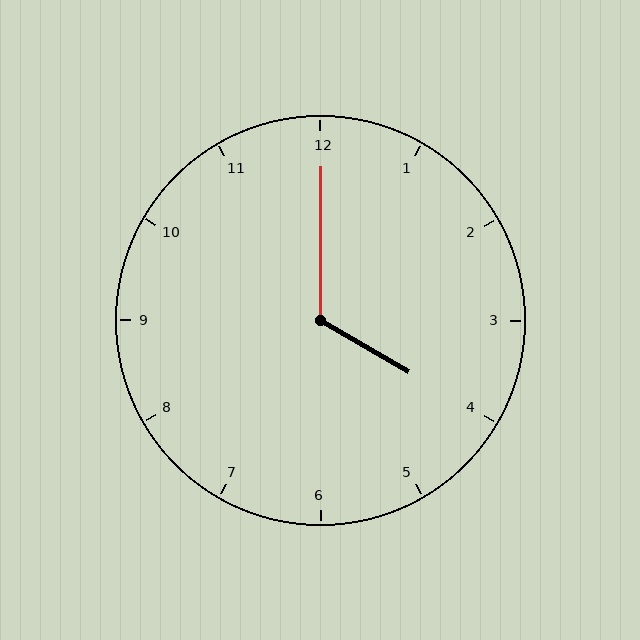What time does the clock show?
4:00.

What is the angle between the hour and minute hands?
Approximately 120 degrees.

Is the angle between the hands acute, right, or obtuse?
It is obtuse.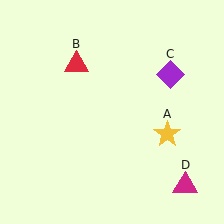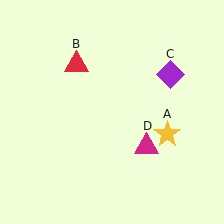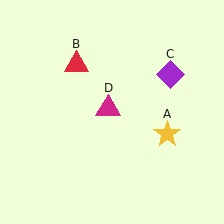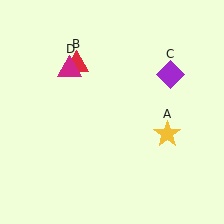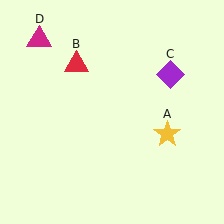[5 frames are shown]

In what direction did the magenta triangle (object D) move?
The magenta triangle (object D) moved up and to the left.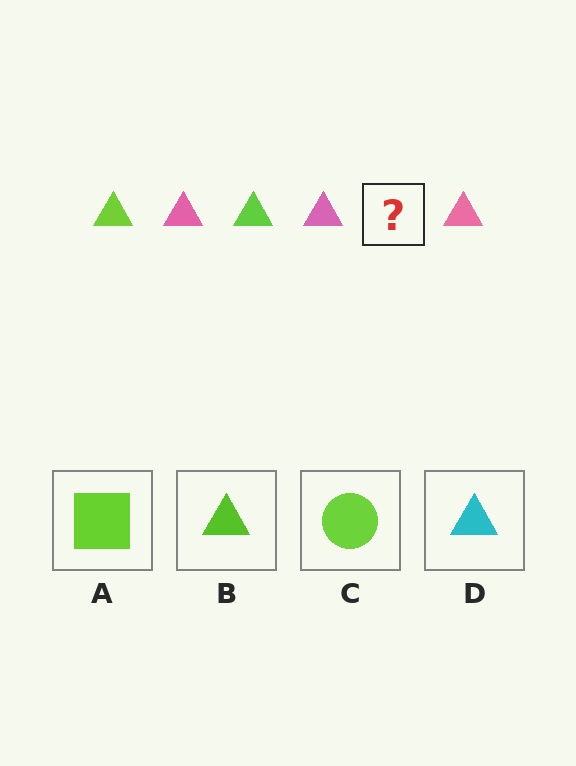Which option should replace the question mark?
Option B.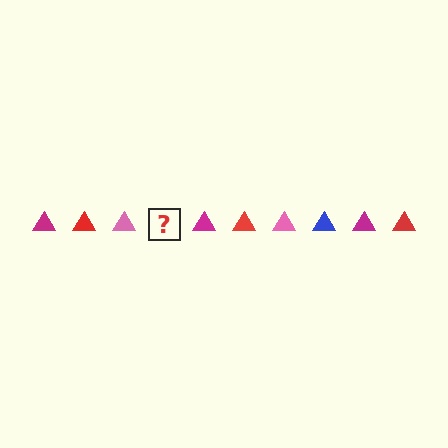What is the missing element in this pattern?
The missing element is a blue triangle.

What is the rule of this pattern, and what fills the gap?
The rule is that the pattern cycles through magenta, red, pink, blue triangles. The gap should be filled with a blue triangle.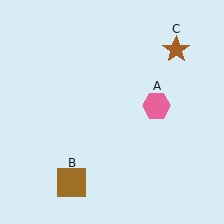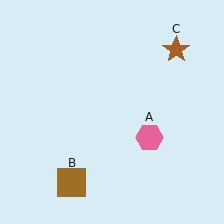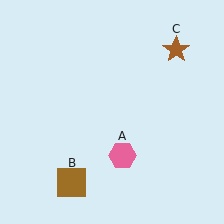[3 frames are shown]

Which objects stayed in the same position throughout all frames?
Brown square (object B) and brown star (object C) remained stationary.